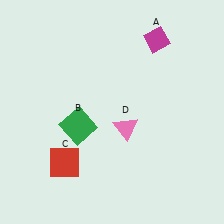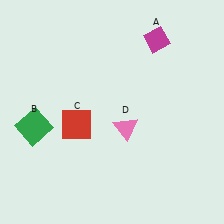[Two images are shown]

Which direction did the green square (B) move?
The green square (B) moved left.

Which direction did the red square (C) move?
The red square (C) moved up.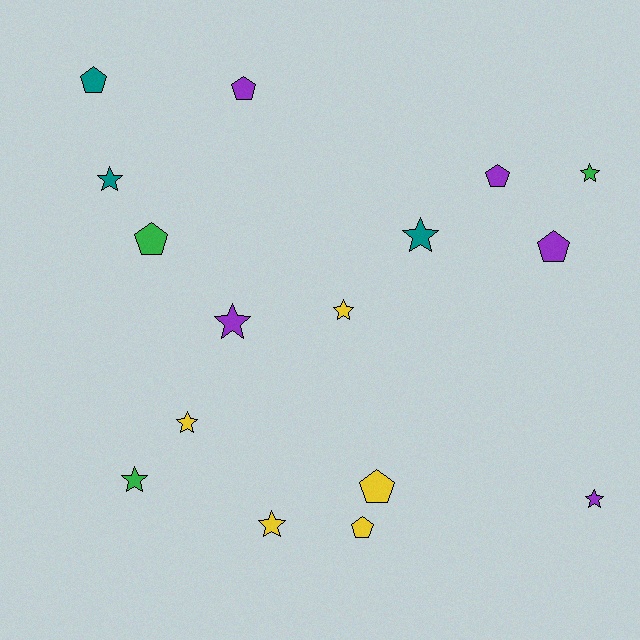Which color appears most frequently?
Purple, with 5 objects.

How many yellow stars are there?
There are 3 yellow stars.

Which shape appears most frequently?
Star, with 9 objects.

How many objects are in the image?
There are 16 objects.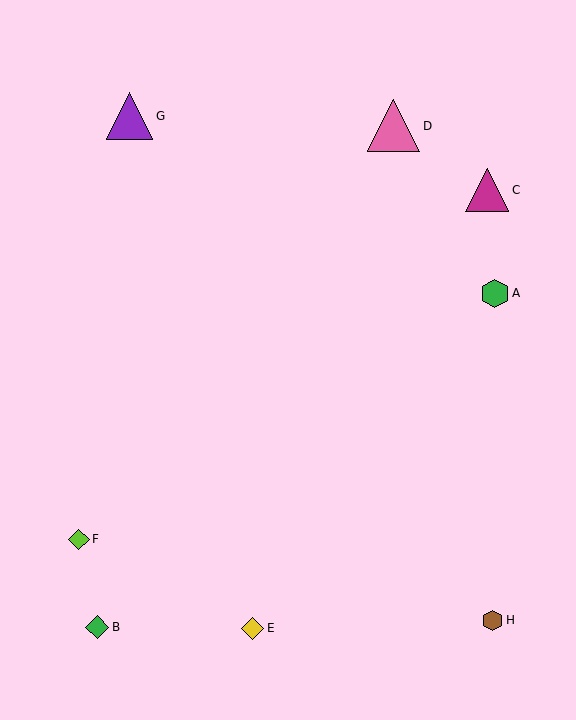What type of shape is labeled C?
Shape C is a magenta triangle.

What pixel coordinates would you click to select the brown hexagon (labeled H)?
Click at (492, 620) to select the brown hexagon H.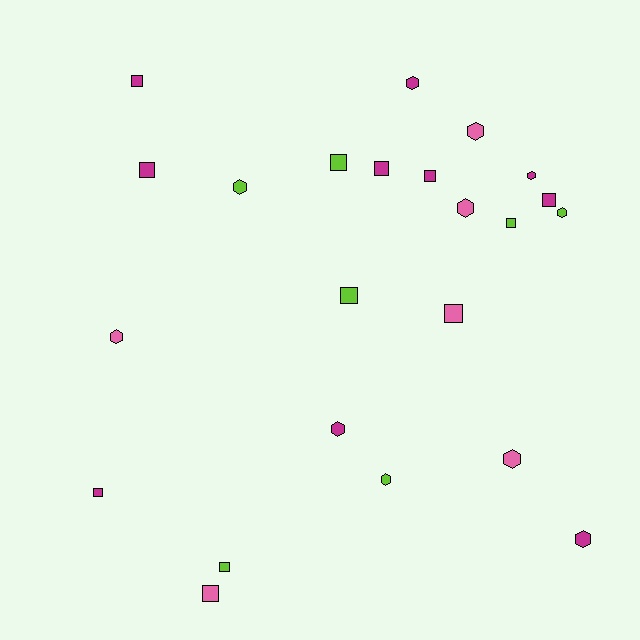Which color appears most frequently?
Magenta, with 10 objects.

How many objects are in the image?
There are 23 objects.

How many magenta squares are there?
There are 6 magenta squares.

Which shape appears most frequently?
Square, with 12 objects.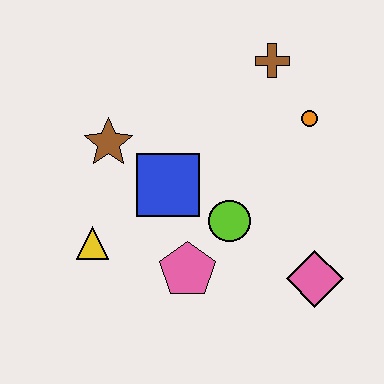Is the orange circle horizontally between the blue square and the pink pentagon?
No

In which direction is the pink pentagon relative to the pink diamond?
The pink pentagon is to the left of the pink diamond.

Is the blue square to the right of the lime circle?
No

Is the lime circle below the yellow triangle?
No